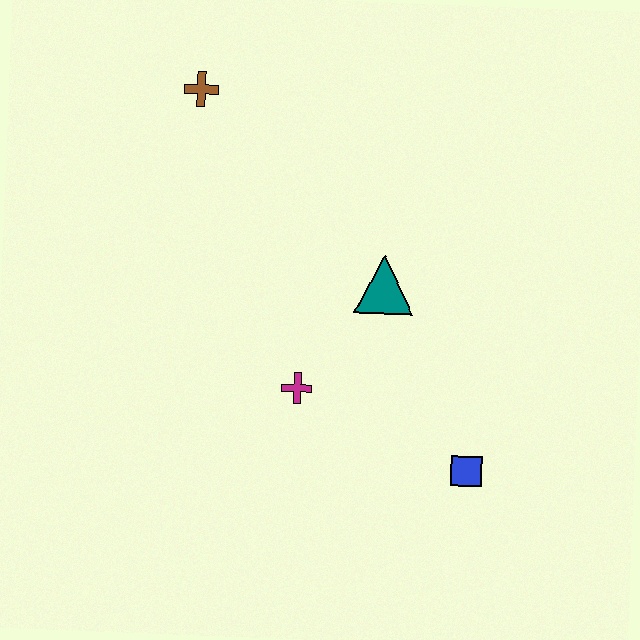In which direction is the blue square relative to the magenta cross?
The blue square is to the right of the magenta cross.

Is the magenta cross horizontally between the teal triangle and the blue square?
No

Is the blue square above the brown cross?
No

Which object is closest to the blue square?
The magenta cross is closest to the blue square.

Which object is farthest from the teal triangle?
The brown cross is farthest from the teal triangle.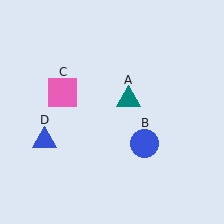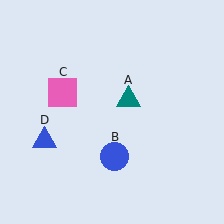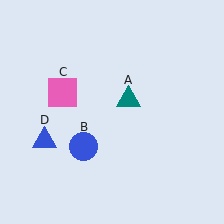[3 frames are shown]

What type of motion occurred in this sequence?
The blue circle (object B) rotated clockwise around the center of the scene.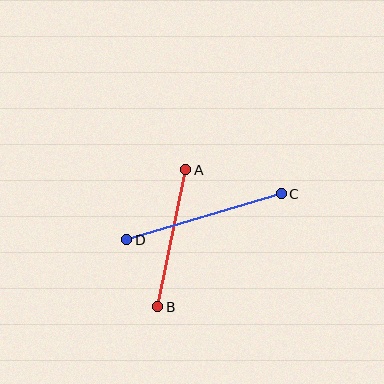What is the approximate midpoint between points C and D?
The midpoint is at approximately (204, 217) pixels.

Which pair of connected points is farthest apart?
Points C and D are farthest apart.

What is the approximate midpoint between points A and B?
The midpoint is at approximately (172, 238) pixels.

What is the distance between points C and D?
The distance is approximately 161 pixels.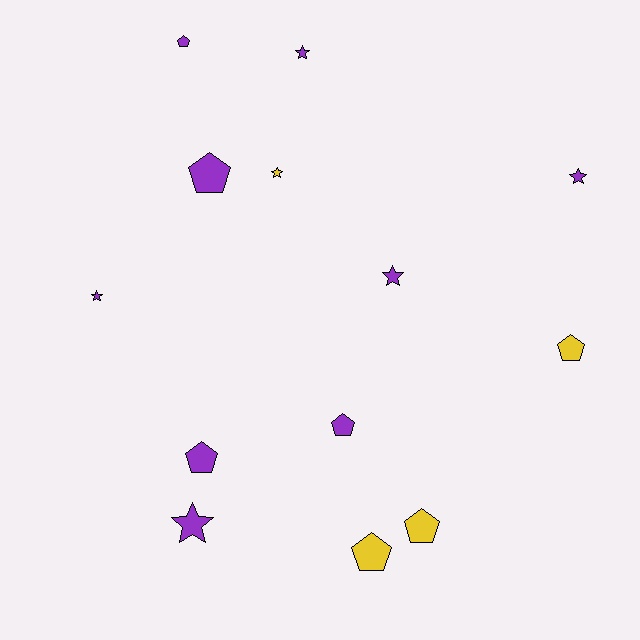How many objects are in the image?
There are 13 objects.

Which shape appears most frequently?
Pentagon, with 7 objects.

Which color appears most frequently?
Purple, with 9 objects.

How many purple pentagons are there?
There are 4 purple pentagons.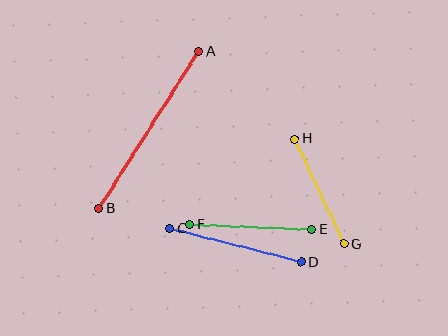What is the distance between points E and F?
The distance is approximately 122 pixels.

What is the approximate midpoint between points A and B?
The midpoint is at approximately (149, 130) pixels.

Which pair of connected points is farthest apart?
Points A and B are farthest apart.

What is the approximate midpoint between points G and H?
The midpoint is at approximately (319, 191) pixels.